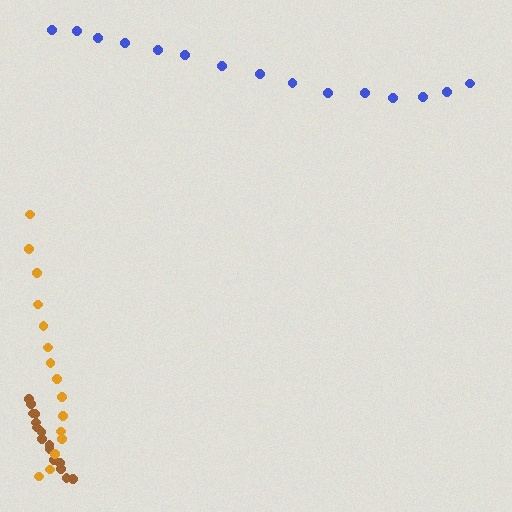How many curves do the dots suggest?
There are 3 distinct paths.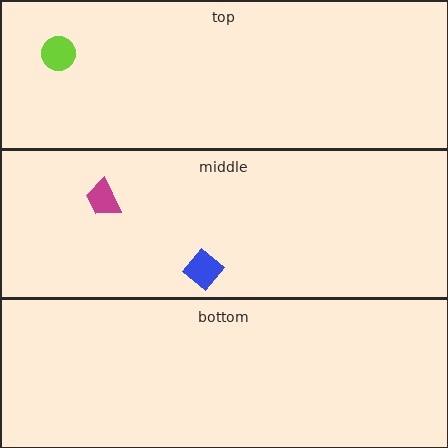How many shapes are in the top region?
1.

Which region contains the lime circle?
The top region.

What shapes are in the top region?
The lime circle.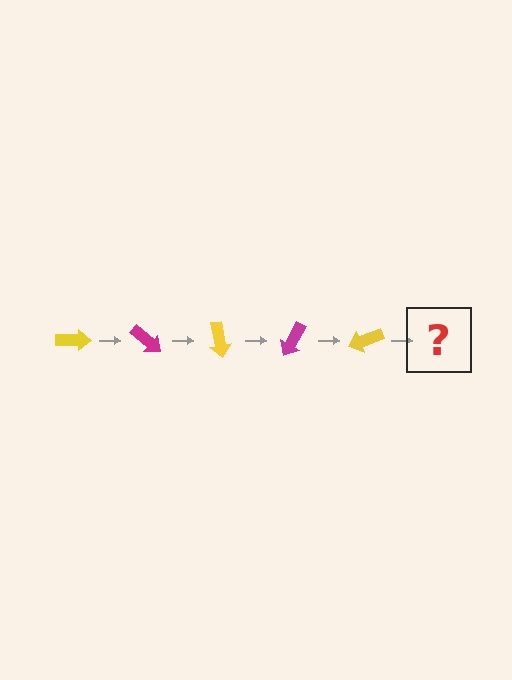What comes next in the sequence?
The next element should be a magenta arrow, rotated 200 degrees from the start.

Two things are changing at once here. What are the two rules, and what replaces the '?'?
The two rules are that it rotates 40 degrees each step and the color cycles through yellow and magenta. The '?' should be a magenta arrow, rotated 200 degrees from the start.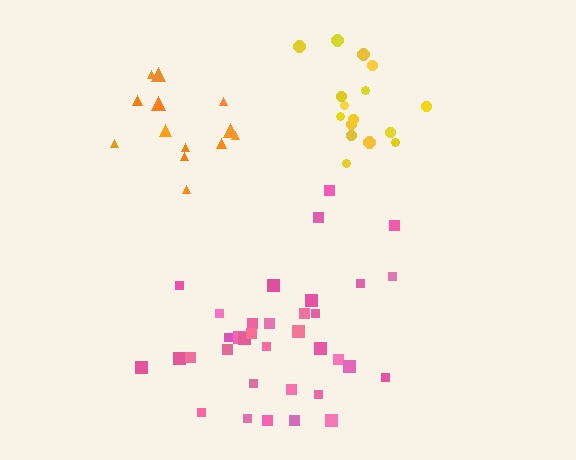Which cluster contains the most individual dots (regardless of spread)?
Pink (35).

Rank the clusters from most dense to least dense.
yellow, pink, orange.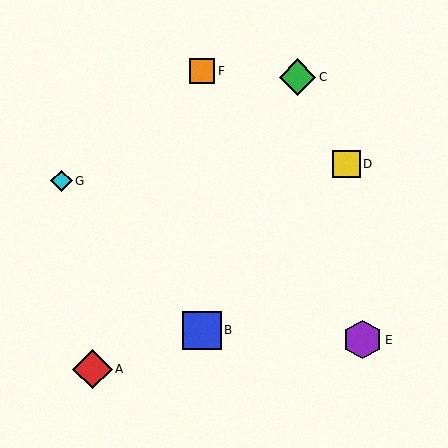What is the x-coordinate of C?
Object C is at x≈298.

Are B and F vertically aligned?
Yes, both are at x≈202.